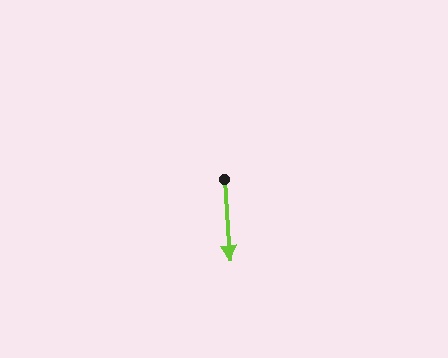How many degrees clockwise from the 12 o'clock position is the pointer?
Approximately 176 degrees.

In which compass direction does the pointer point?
South.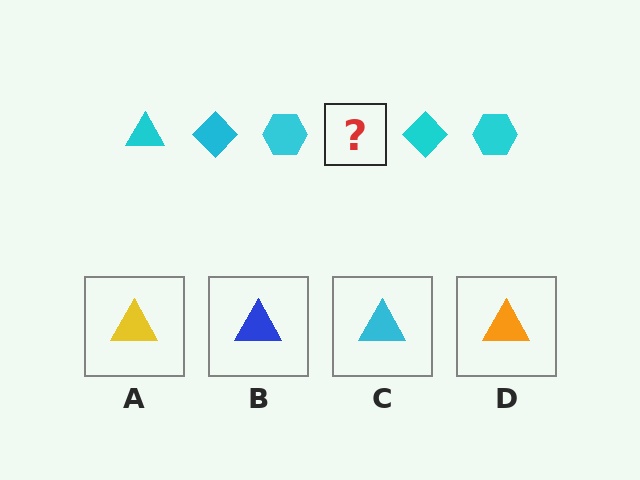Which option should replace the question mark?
Option C.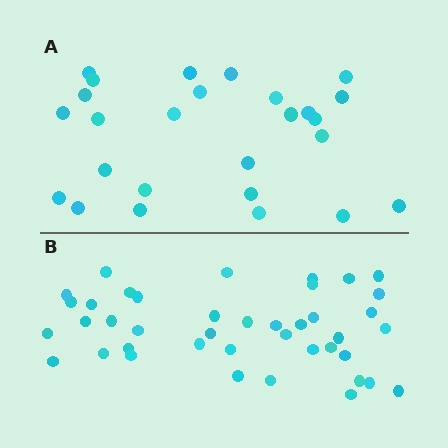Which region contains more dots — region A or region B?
Region B (the bottom region) has more dots.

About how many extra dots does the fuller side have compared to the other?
Region B has approximately 15 more dots than region A.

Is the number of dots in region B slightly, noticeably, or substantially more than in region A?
Region B has substantially more. The ratio is roughly 1.6 to 1.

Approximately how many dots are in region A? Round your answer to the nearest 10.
About 30 dots. (The exact count is 26, which rounds to 30.)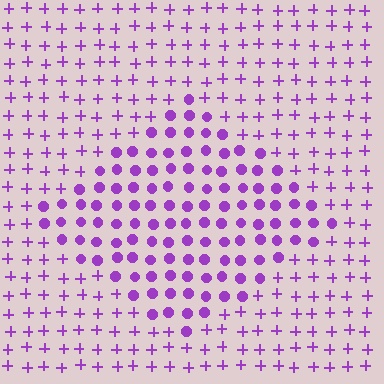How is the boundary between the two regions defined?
The boundary is defined by a change in element shape: circles inside vs. plus signs outside. All elements share the same color and spacing.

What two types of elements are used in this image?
The image uses circles inside the diamond region and plus signs outside it.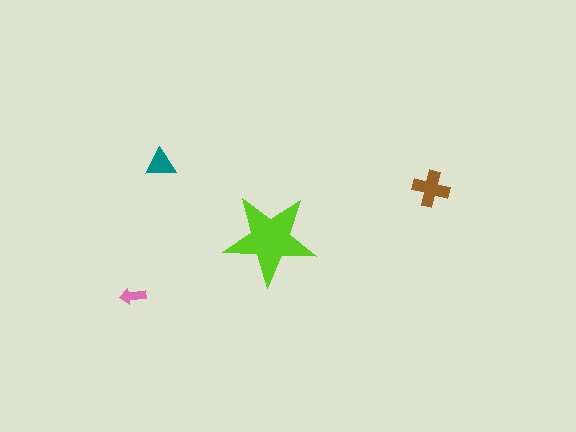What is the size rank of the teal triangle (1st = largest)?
3rd.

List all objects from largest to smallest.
The lime star, the brown cross, the teal triangle, the pink arrow.